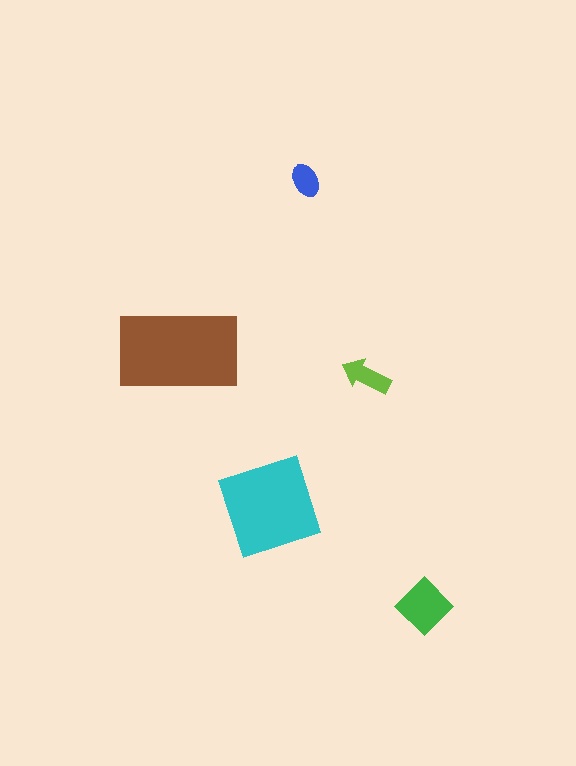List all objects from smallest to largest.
The blue ellipse, the lime arrow, the green diamond, the cyan square, the brown rectangle.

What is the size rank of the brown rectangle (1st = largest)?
1st.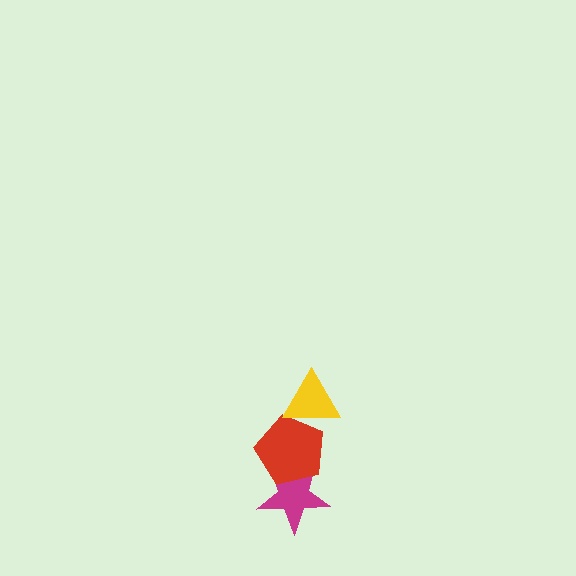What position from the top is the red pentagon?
The red pentagon is 2nd from the top.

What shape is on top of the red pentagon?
The yellow triangle is on top of the red pentagon.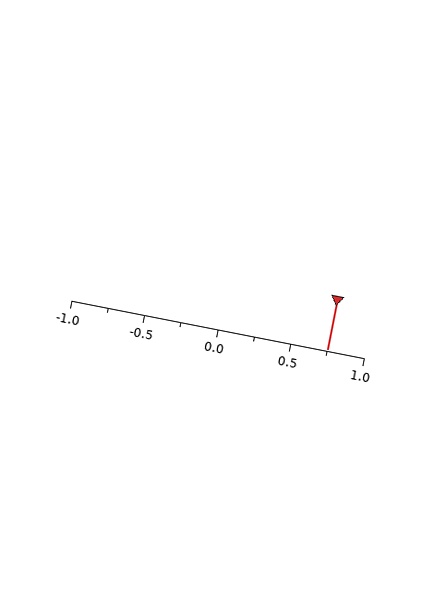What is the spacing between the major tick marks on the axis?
The major ticks are spaced 0.5 apart.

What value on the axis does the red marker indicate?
The marker indicates approximately 0.75.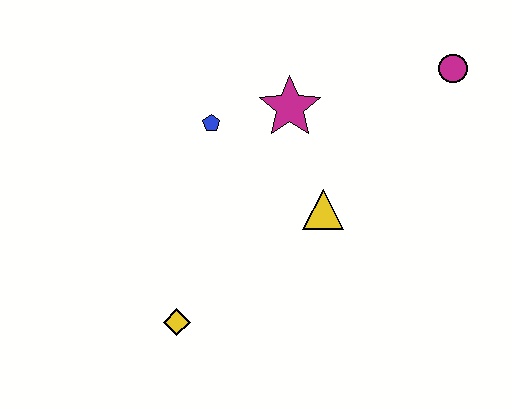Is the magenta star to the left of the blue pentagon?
No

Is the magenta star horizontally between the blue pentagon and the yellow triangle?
Yes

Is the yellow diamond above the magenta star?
No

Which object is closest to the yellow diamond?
The yellow triangle is closest to the yellow diamond.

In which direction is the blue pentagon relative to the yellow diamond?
The blue pentagon is above the yellow diamond.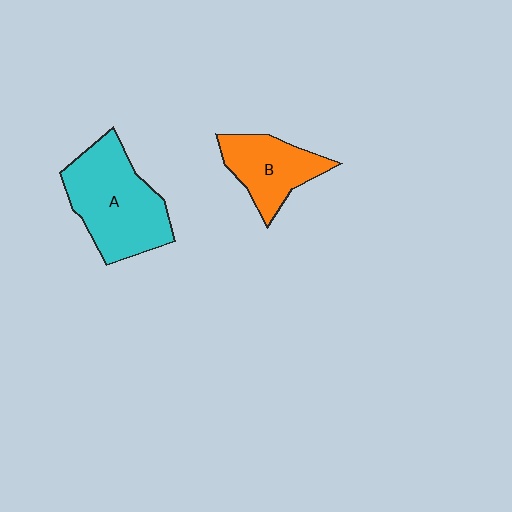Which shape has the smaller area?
Shape B (orange).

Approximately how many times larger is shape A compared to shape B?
Approximately 1.6 times.